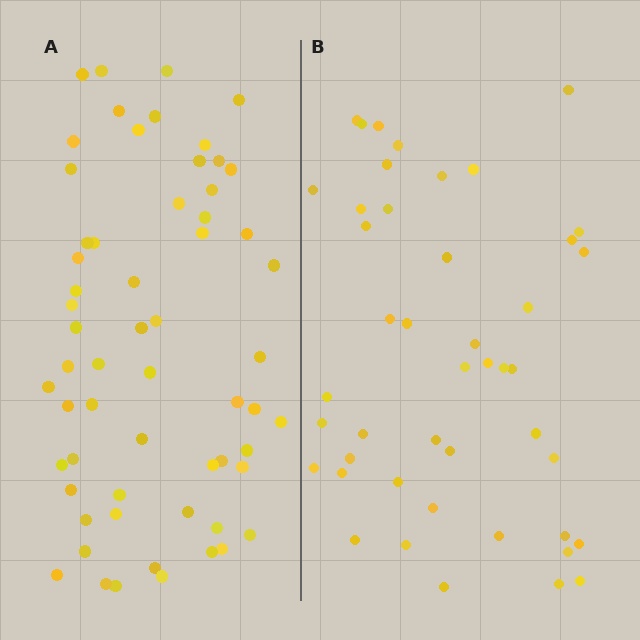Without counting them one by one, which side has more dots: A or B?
Region A (the left region) has more dots.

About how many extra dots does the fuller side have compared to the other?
Region A has approximately 15 more dots than region B.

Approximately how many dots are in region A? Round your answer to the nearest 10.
About 60 dots.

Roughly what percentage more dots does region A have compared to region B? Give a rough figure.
About 35% more.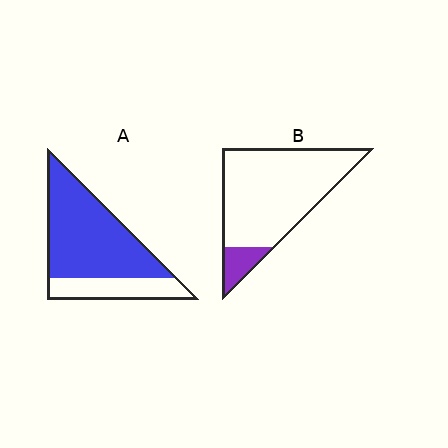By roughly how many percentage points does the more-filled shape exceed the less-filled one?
By roughly 60 percentage points (A over B).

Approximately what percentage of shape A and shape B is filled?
A is approximately 75% and B is approximately 10%.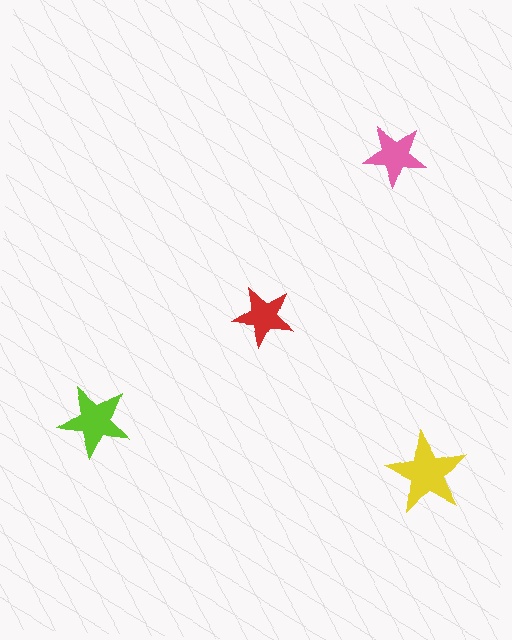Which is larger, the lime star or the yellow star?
The yellow one.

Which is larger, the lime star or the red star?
The lime one.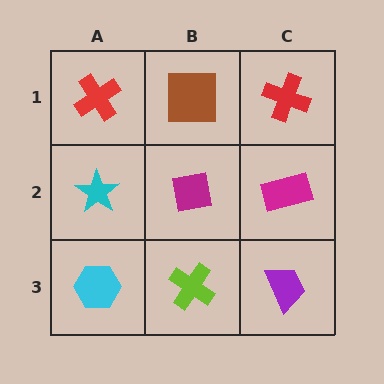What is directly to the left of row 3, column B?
A cyan hexagon.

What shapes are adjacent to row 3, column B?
A magenta square (row 2, column B), a cyan hexagon (row 3, column A), a purple trapezoid (row 3, column C).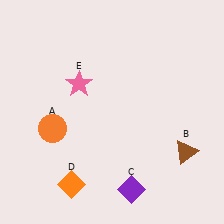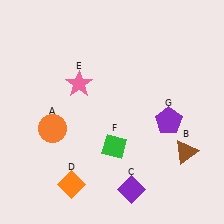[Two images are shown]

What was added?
A green diamond (F), a purple pentagon (G) were added in Image 2.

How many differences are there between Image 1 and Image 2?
There are 2 differences between the two images.